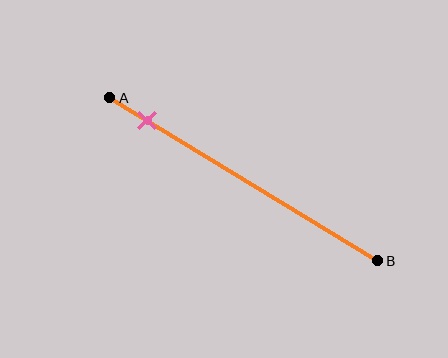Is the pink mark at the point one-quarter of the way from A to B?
No, the mark is at about 15% from A, not at the 25% one-quarter point.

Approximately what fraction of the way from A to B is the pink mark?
The pink mark is approximately 15% of the way from A to B.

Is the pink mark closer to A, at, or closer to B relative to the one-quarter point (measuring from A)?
The pink mark is closer to point A than the one-quarter point of segment AB.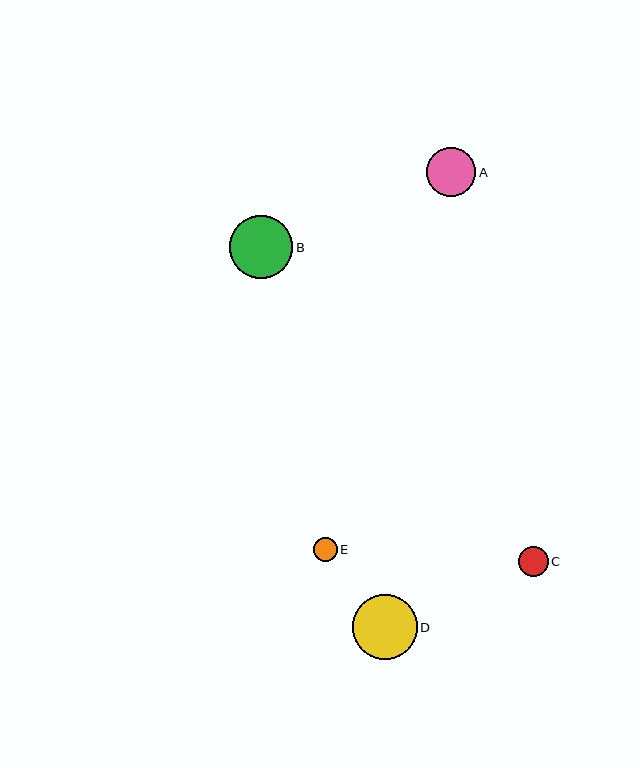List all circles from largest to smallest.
From largest to smallest: D, B, A, C, E.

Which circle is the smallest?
Circle E is the smallest with a size of approximately 24 pixels.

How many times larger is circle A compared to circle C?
Circle A is approximately 1.7 times the size of circle C.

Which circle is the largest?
Circle D is the largest with a size of approximately 65 pixels.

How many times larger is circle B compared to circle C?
Circle B is approximately 2.1 times the size of circle C.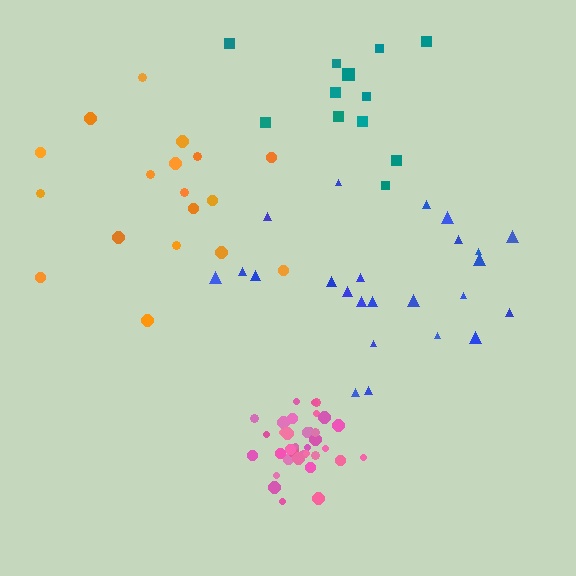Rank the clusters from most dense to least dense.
pink, teal, blue, orange.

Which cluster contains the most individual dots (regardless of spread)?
Pink (35).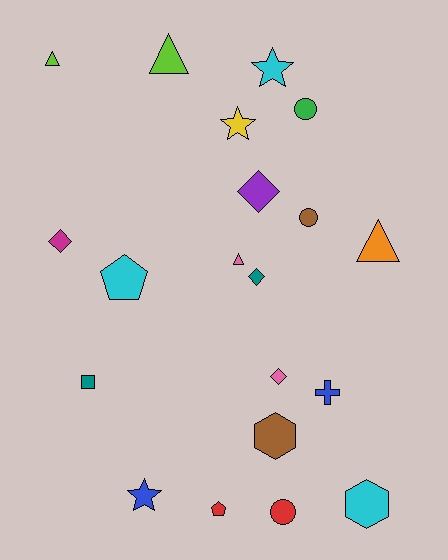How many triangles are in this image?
There are 4 triangles.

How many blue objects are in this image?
There are 2 blue objects.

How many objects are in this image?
There are 20 objects.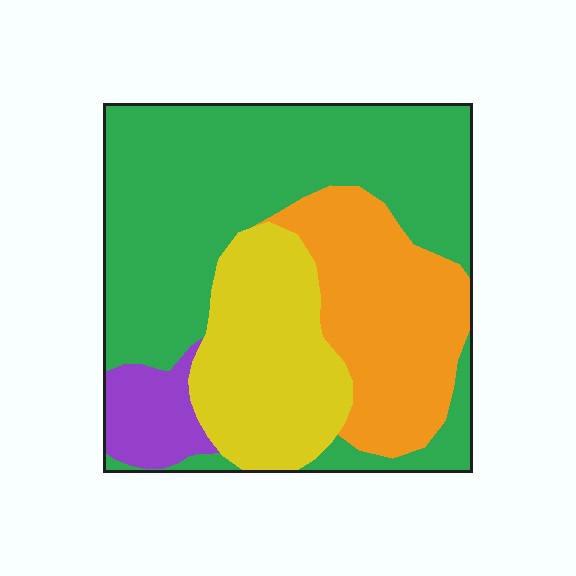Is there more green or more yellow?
Green.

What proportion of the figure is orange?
Orange takes up about one quarter (1/4) of the figure.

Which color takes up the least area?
Purple, at roughly 5%.